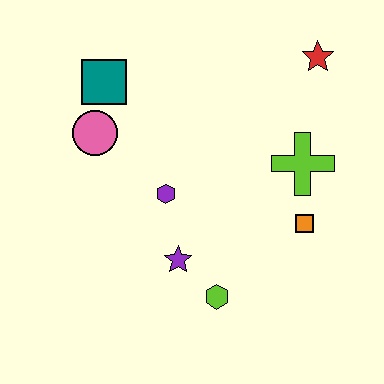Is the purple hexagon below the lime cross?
Yes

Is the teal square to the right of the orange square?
No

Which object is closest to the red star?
The lime cross is closest to the red star.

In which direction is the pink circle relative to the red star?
The pink circle is to the left of the red star.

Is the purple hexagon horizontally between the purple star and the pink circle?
Yes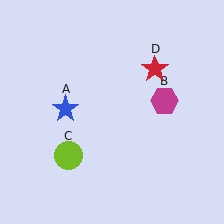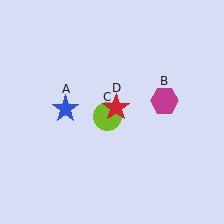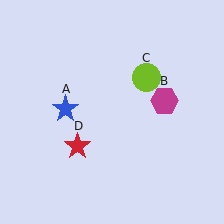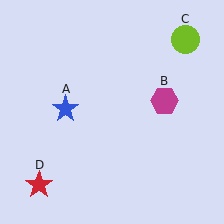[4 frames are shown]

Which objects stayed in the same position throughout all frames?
Blue star (object A) and magenta hexagon (object B) remained stationary.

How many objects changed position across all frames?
2 objects changed position: lime circle (object C), red star (object D).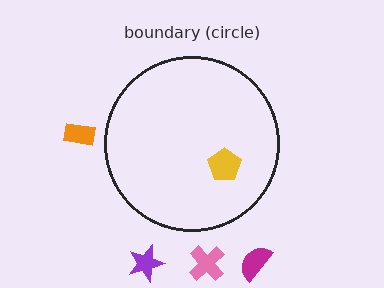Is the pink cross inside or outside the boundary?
Outside.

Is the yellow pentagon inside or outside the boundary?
Inside.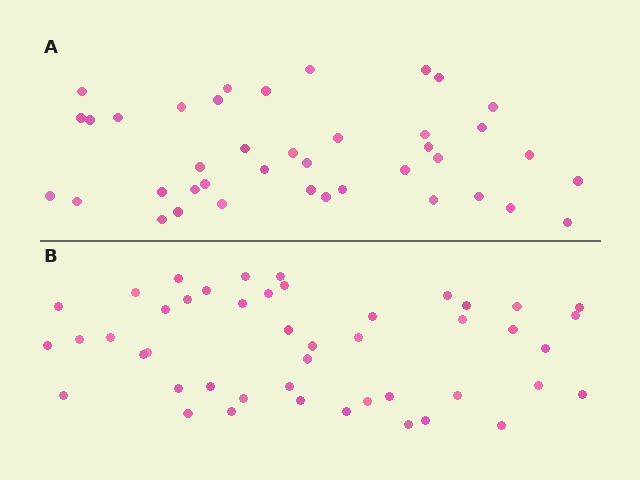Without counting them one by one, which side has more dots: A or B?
Region B (the bottom region) has more dots.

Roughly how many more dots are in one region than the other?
Region B has about 6 more dots than region A.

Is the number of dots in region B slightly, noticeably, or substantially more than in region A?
Region B has only slightly more — the two regions are fairly close. The ratio is roughly 1.1 to 1.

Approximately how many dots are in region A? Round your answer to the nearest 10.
About 40 dots.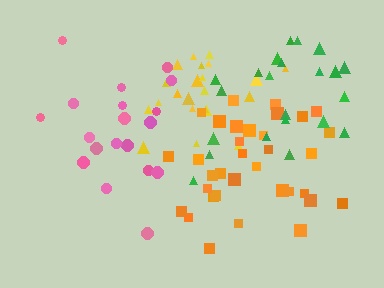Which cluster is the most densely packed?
Yellow.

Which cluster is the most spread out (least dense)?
Green.